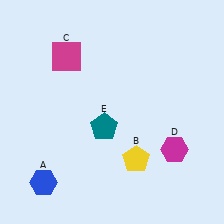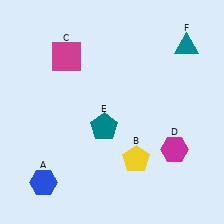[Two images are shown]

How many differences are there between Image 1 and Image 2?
There is 1 difference between the two images.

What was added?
A teal triangle (F) was added in Image 2.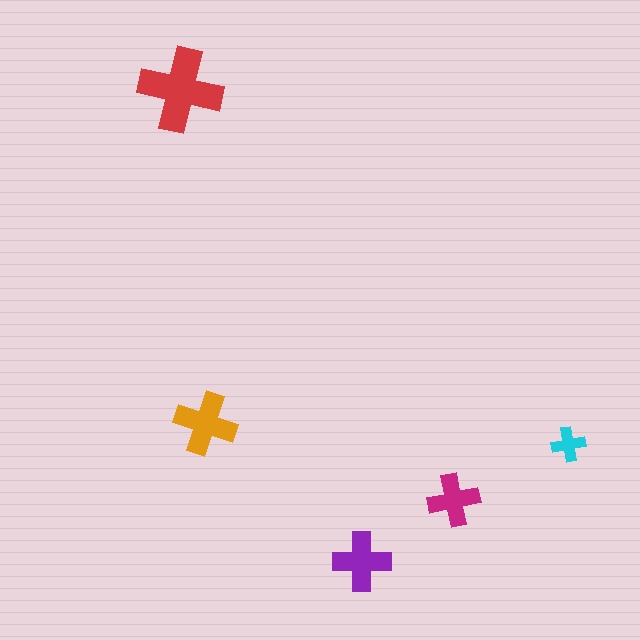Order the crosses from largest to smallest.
the red one, the orange one, the purple one, the magenta one, the cyan one.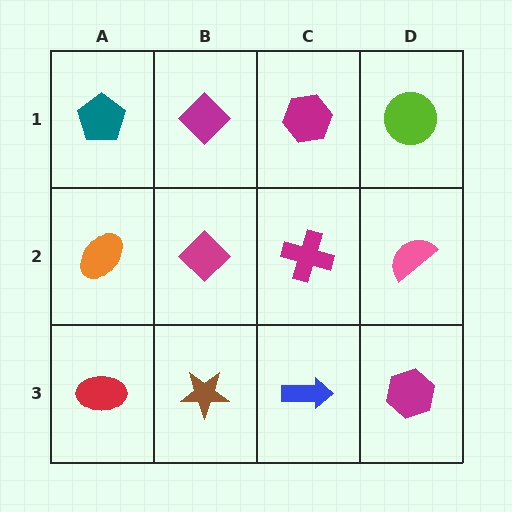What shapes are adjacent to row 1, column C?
A magenta cross (row 2, column C), a magenta diamond (row 1, column B), a lime circle (row 1, column D).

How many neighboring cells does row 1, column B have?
3.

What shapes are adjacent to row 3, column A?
An orange ellipse (row 2, column A), a brown star (row 3, column B).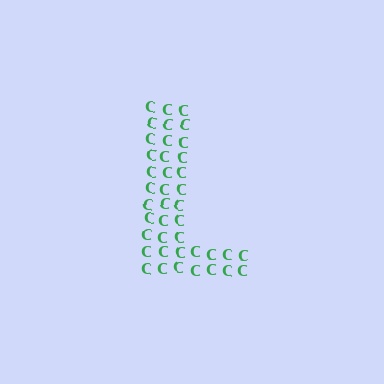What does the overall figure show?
The overall figure shows the letter L.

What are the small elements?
The small elements are letter C's.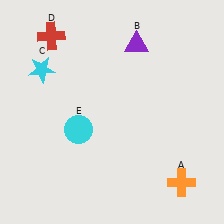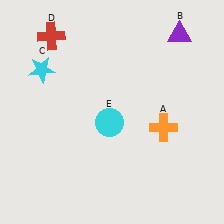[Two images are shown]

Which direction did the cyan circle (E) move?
The cyan circle (E) moved right.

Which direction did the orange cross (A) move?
The orange cross (A) moved up.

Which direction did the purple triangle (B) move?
The purple triangle (B) moved right.